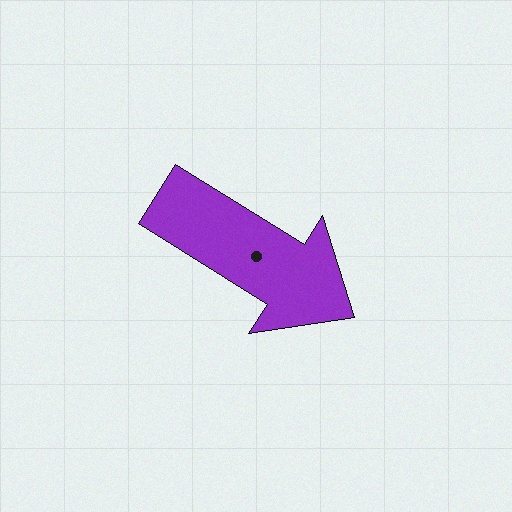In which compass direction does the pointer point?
Southeast.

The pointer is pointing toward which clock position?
Roughly 4 o'clock.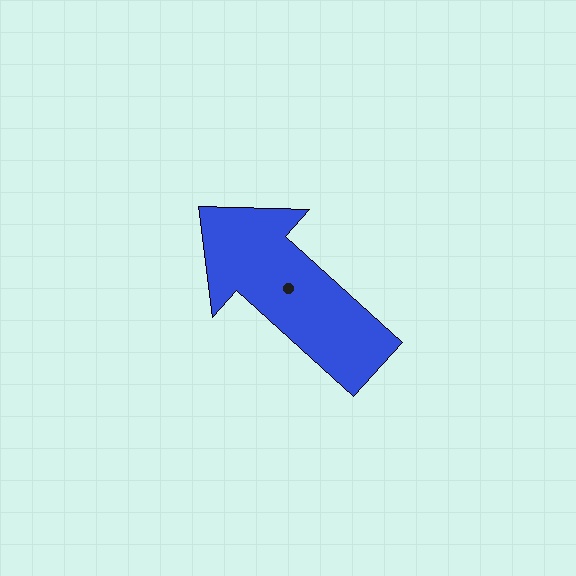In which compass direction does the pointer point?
Northwest.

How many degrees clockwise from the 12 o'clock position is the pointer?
Approximately 312 degrees.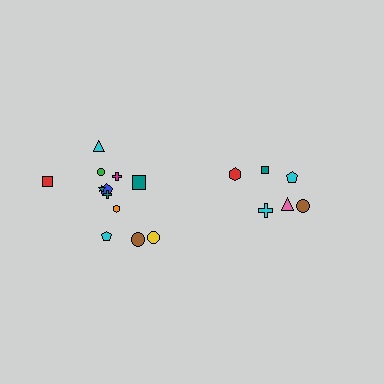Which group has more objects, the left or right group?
The left group.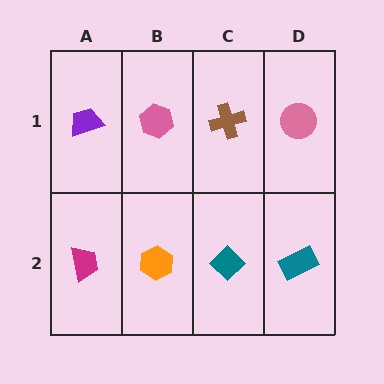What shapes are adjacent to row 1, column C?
A teal diamond (row 2, column C), a pink hexagon (row 1, column B), a pink circle (row 1, column D).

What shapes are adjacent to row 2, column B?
A pink hexagon (row 1, column B), a magenta trapezoid (row 2, column A), a teal diamond (row 2, column C).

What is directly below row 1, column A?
A magenta trapezoid.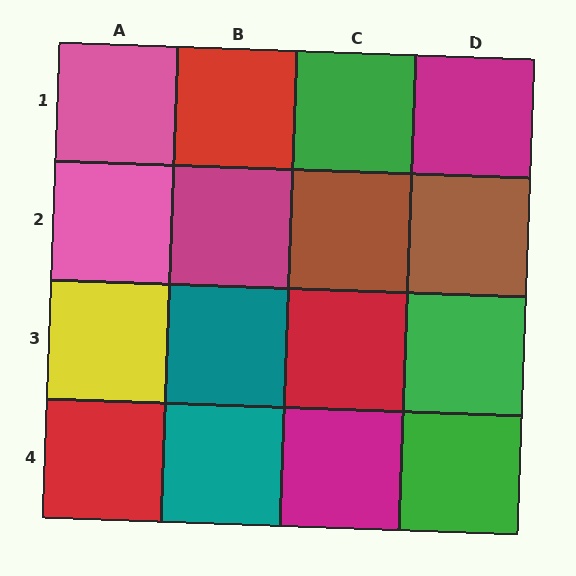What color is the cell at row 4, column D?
Green.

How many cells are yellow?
1 cell is yellow.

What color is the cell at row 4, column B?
Teal.